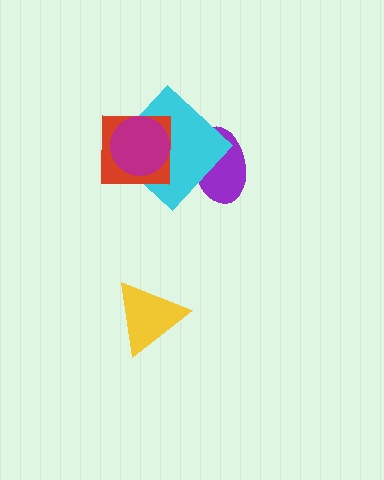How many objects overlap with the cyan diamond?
3 objects overlap with the cyan diamond.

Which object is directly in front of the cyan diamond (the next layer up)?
The red square is directly in front of the cyan diamond.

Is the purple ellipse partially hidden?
Yes, it is partially covered by another shape.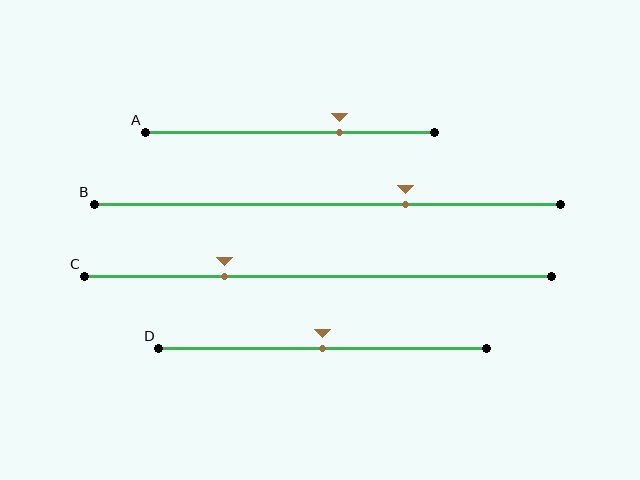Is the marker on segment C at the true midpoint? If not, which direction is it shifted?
No, the marker on segment C is shifted to the left by about 20% of the segment length.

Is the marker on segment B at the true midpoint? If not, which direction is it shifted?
No, the marker on segment B is shifted to the right by about 17% of the segment length.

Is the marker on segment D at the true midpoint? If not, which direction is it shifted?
Yes, the marker on segment D is at the true midpoint.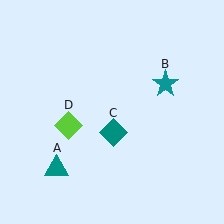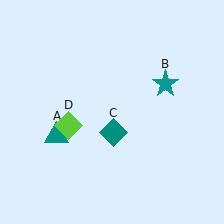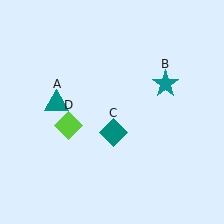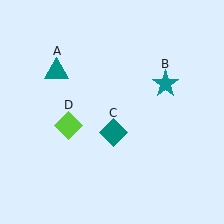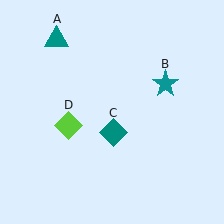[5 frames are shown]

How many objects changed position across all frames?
1 object changed position: teal triangle (object A).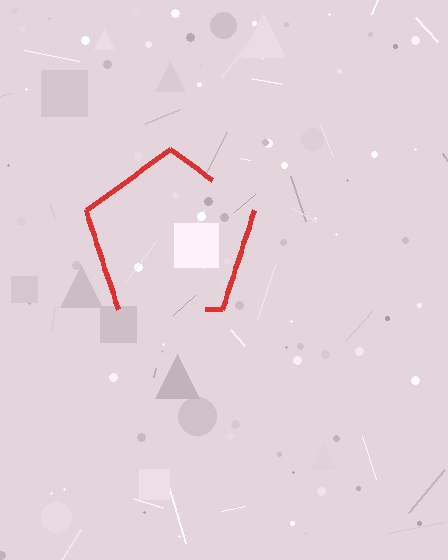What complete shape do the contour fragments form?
The contour fragments form a pentagon.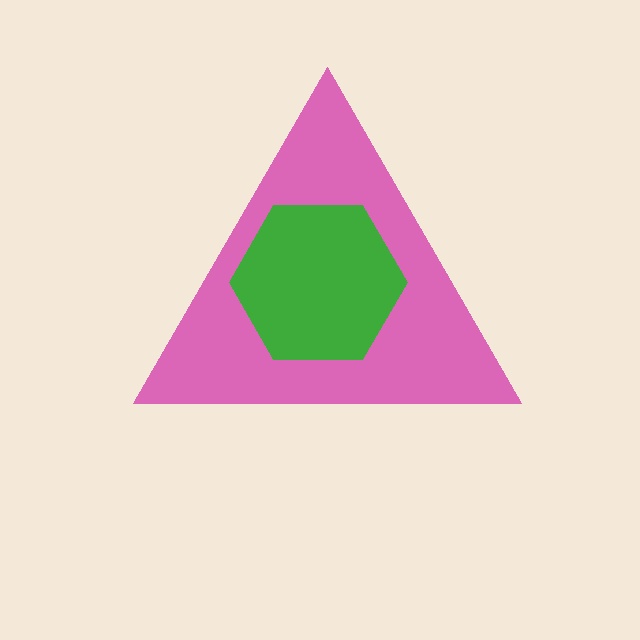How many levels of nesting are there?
2.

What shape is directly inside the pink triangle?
The green hexagon.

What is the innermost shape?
The green hexagon.